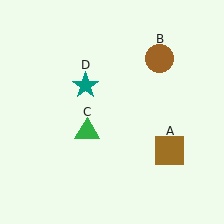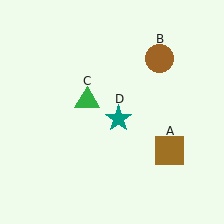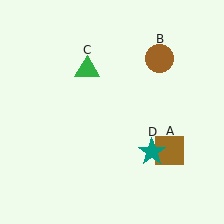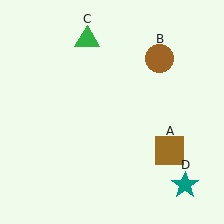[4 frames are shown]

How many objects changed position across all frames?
2 objects changed position: green triangle (object C), teal star (object D).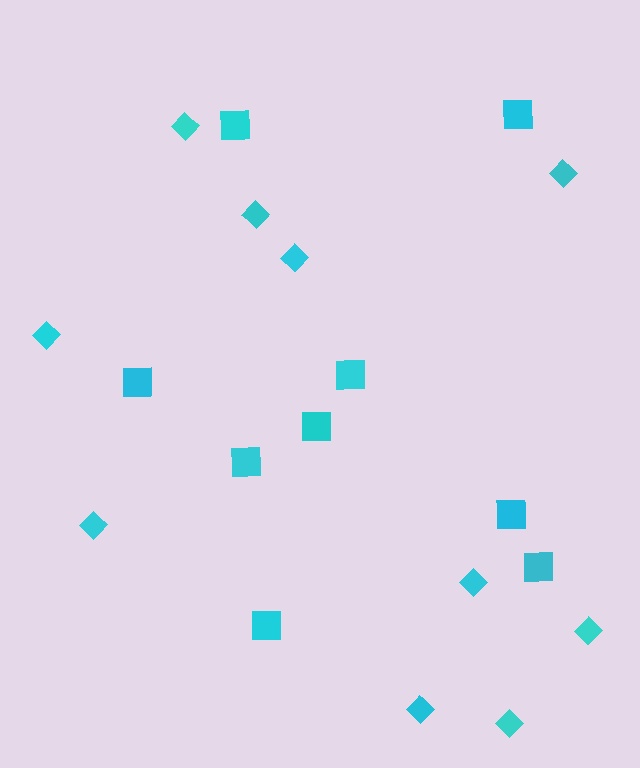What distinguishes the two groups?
There are 2 groups: one group of squares (9) and one group of diamonds (10).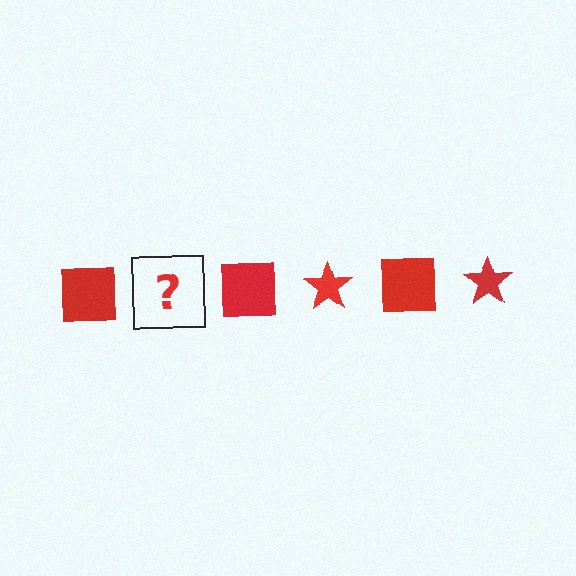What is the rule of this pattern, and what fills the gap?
The rule is that the pattern cycles through square, star shapes in red. The gap should be filled with a red star.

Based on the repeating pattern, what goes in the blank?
The blank should be a red star.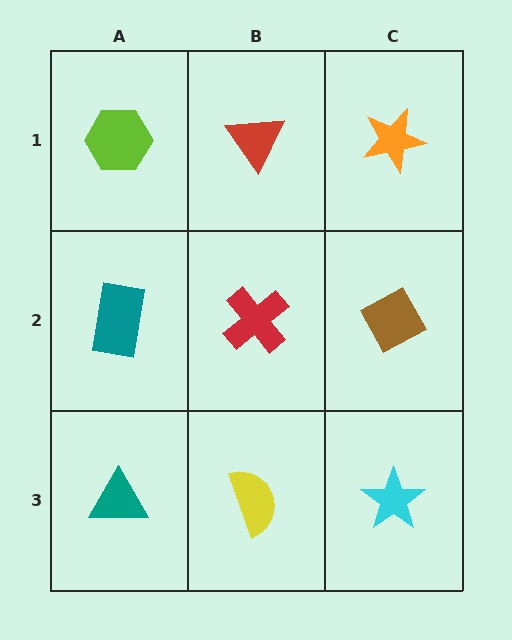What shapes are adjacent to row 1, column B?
A red cross (row 2, column B), a lime hexagon (row 1, column A), an orange star (row 1, column C).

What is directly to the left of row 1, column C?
A red triangle.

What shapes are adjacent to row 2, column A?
A lime hexagon (row 1, column A), a teal triangle (row 3, column A), a red cross (row 2, column B).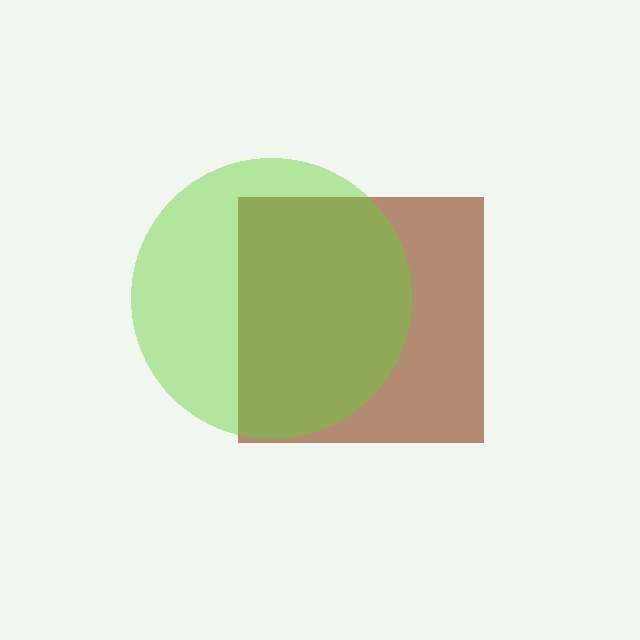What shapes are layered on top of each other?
The layered shapes are: a brown square, a lime circle.